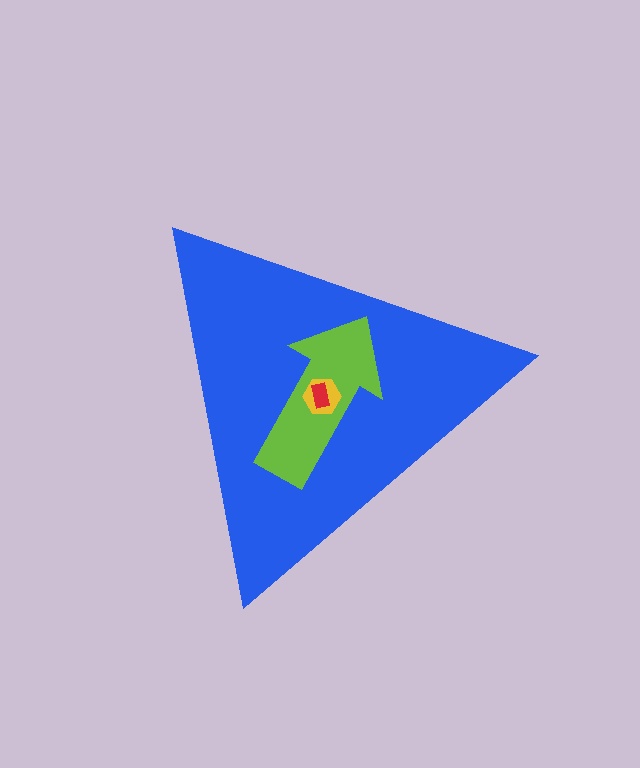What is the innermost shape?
The red rectangle.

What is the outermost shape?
The blue triangle.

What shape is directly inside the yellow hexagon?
The red rectangle.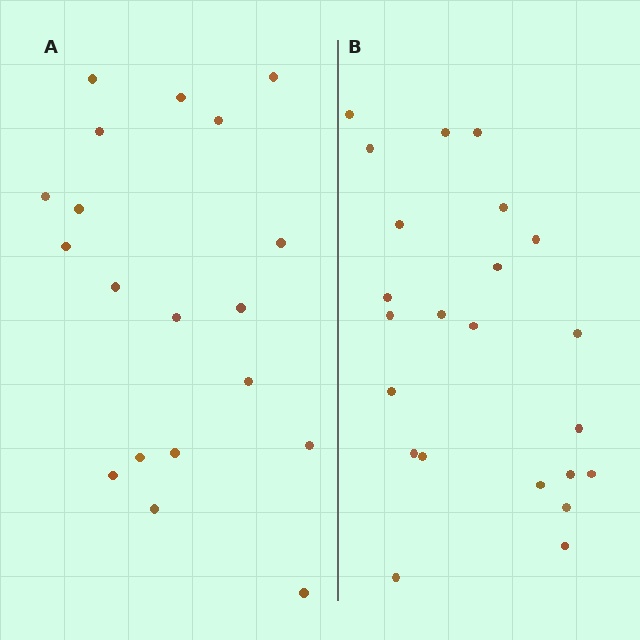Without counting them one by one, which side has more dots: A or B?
Region B (the right region) has more dots.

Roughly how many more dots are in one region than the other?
Region B has about 4 more dots than region A.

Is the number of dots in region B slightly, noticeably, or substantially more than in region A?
Region B has only slightly more — the two regions are fairly close. The ratio is roughly 1.2 to 1.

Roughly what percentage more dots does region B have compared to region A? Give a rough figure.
About 20% more.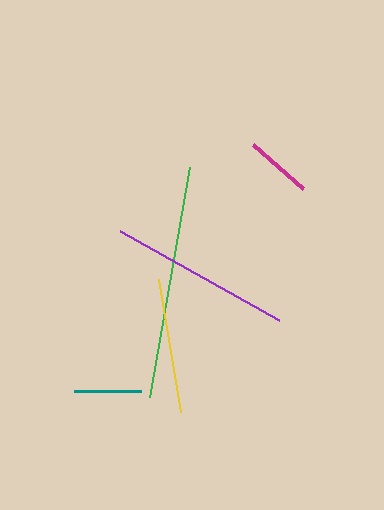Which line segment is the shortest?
The magenta line is the shortest at approximately 66 pixels.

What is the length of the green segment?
The green segment is approximately 234 pixels long.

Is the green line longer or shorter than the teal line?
The green line is longer than the teal line.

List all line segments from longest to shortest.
From longest to shortest: green, purple, yellow, teal, magenta.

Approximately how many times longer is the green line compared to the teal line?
The green line is approximately 3.5 times the length of the teal line.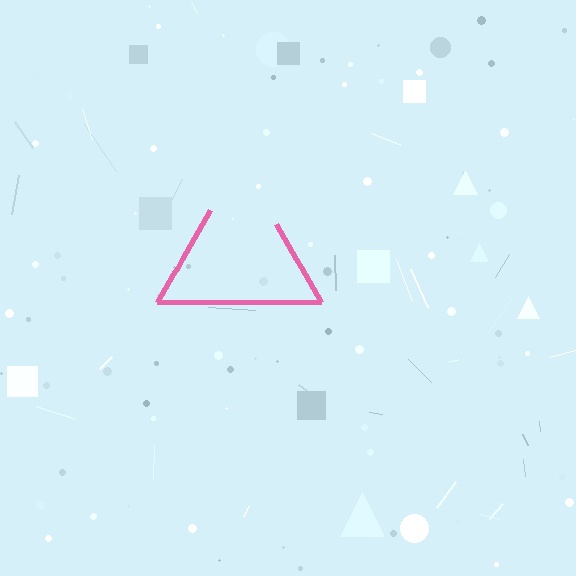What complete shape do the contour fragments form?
The contour fragments form a triangle.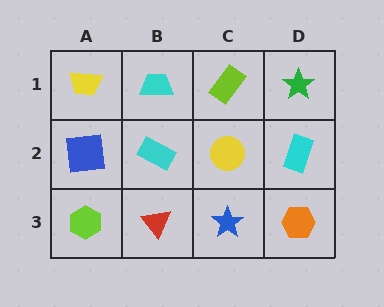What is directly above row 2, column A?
A yellow trapezoid.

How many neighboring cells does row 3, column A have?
2.